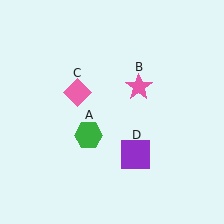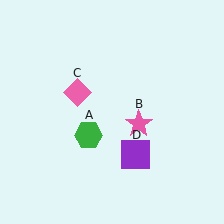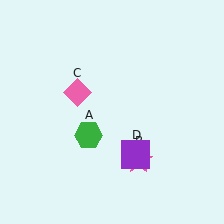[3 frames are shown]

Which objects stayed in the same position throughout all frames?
Green hexagon (object A) and pink diamond (object C) and purple square (object D) remained stationary.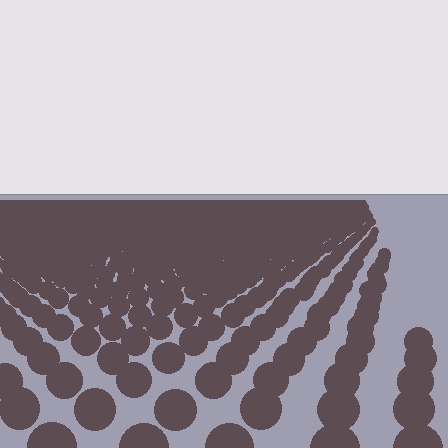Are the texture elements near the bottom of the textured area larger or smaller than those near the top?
Larger. Near the bottom, elements are closer to the viewer and appear at a bigger on-screen size.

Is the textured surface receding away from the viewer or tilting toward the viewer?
The surface is receding away from the viewer. Texture elements get smaller and denser toward the top.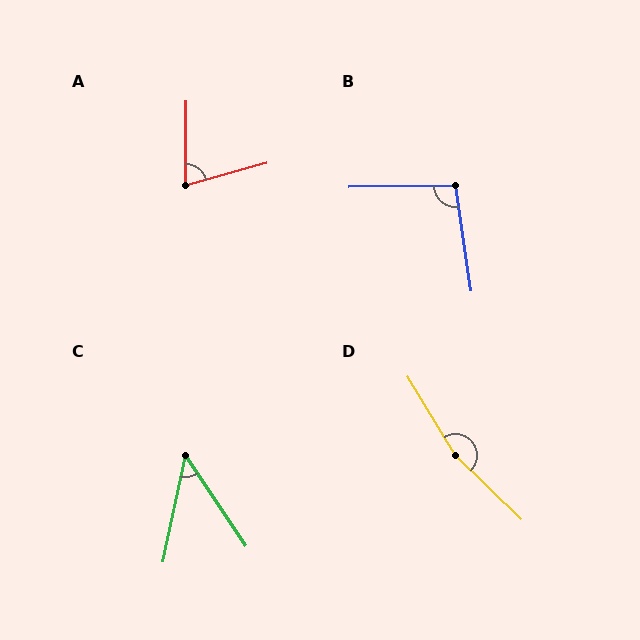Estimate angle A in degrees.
Approximately 74 degrees.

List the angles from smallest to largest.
C (46°), A (74°), B (97°), D (166°).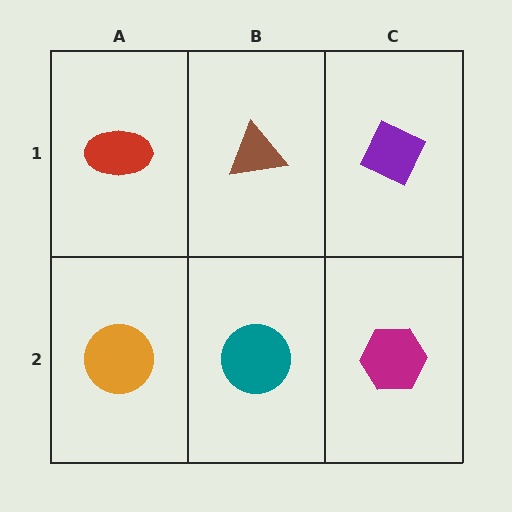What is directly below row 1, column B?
A teal circle.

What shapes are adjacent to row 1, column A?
An orange circle (row 2, column A), a brown triangle (row 1, column B).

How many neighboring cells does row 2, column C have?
2.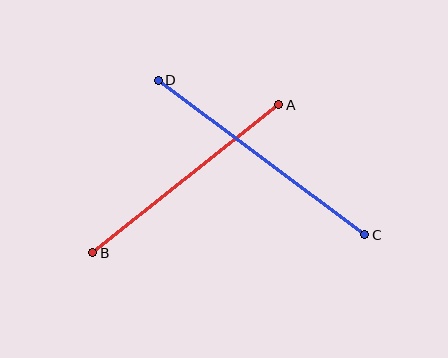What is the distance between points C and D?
The distance is approximately 258 pixels.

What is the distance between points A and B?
The distance is approximately 238 pixels.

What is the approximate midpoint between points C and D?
The midpoint is at approximately (262, 158) pixels.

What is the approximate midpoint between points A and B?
The midpoint is at approximately (186, 179) pixels.